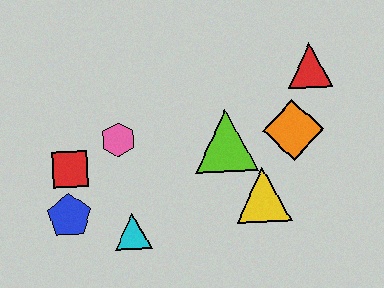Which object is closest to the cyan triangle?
The blue pentagon is closest to the cyan triangle.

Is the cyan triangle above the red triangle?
No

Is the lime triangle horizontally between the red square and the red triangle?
Yes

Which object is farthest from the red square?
The red triangle is farthest from the red square.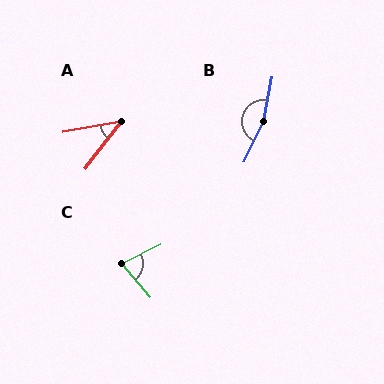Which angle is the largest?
B, at approximately 165 degrees.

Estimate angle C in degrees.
Approximately 75 degrees.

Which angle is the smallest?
A, at approximately 42 degrees.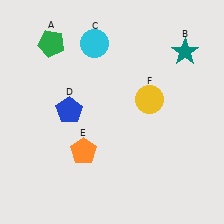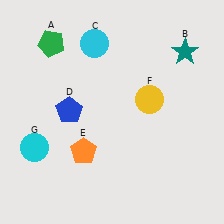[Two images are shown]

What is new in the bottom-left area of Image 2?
A cyan circle (G) was added in the bottom-left area of Image 2.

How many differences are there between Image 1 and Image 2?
There is 1 difference between the two images.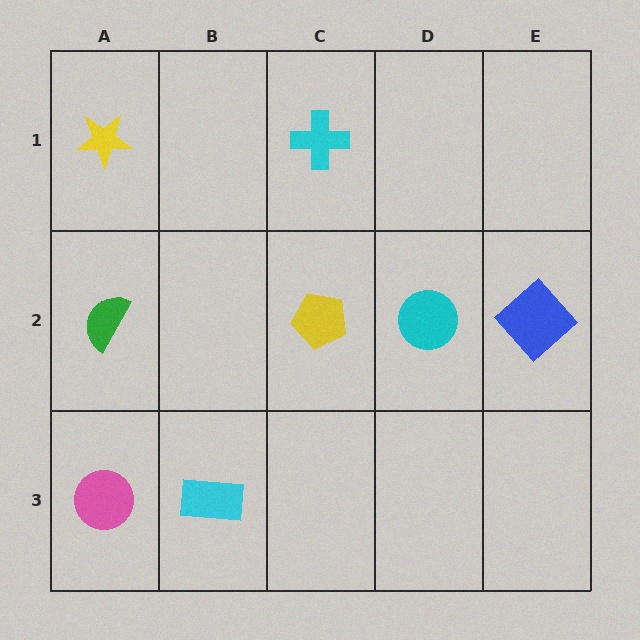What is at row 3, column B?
A cyan rectangle.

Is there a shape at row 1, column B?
No, that cell is empty.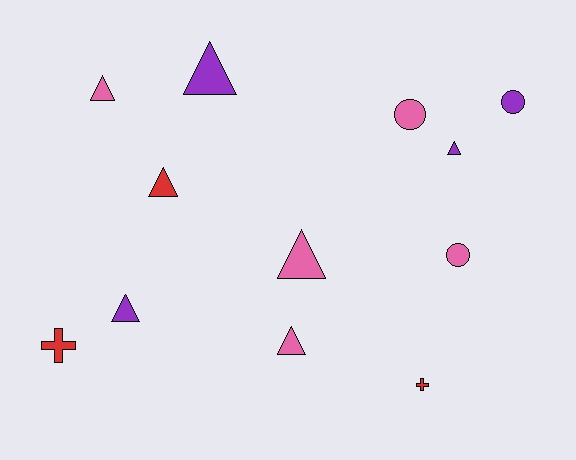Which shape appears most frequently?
Triangle, with 7 objects.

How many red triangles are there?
There is 1 red triangle.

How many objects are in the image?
There are 12 objects.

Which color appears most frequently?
Pink, with 5 objects.